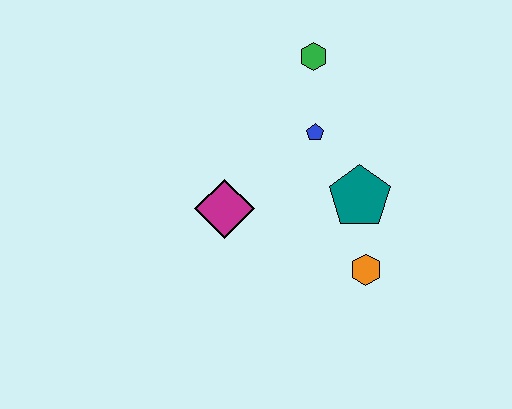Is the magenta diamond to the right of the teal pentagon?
No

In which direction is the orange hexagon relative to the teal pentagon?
The orange hexagon is below the teal pentagon.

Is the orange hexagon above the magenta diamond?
No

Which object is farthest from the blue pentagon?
The orange hexagon is farthest from the blue pentagon.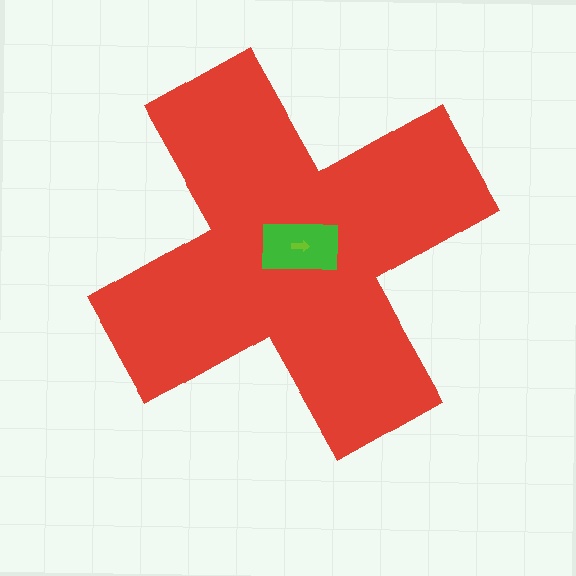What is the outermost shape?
The red cross.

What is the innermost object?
The lime arrow.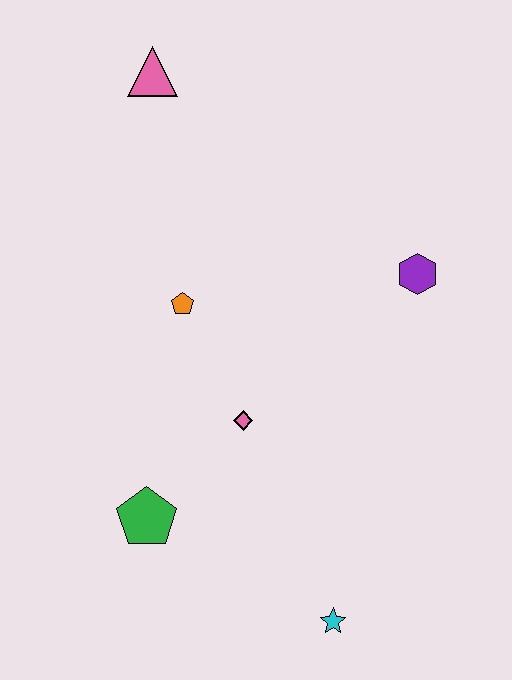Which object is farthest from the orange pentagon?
The cyan star is farthest from the orange pentagon.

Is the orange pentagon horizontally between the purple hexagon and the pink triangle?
Yes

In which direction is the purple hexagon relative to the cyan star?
The purple hexagon is above the cyan star.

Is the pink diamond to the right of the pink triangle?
Yes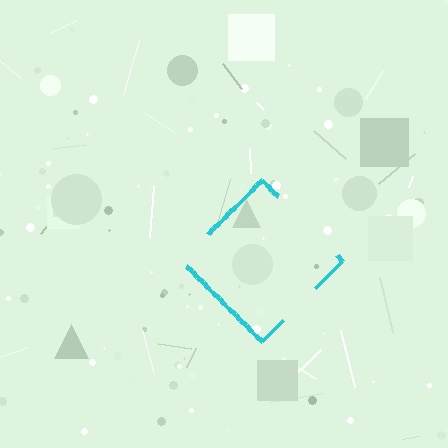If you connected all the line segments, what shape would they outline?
They would outline a diamond.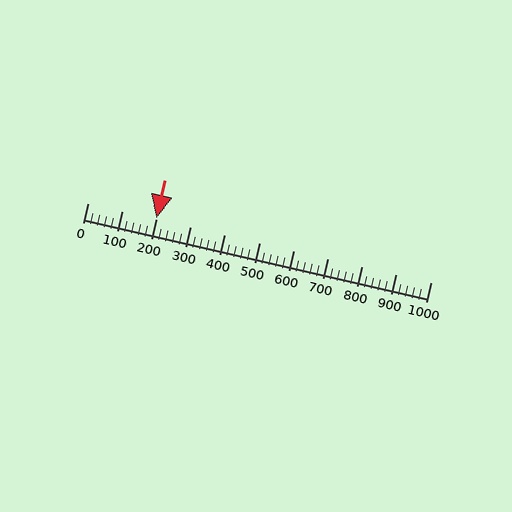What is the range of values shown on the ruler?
The ruler shows values from 0 to 1000.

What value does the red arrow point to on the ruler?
The red arrow points to approximately 200.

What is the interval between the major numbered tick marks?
The major tick marks are spaced 100 units apart.